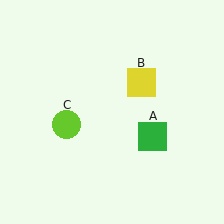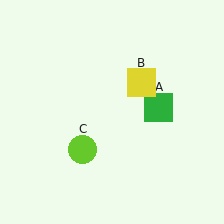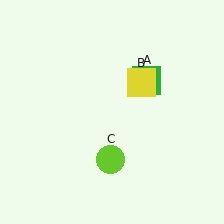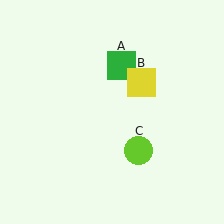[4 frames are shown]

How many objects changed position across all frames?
2 objects changed position: green square (object A), lime circle (object C).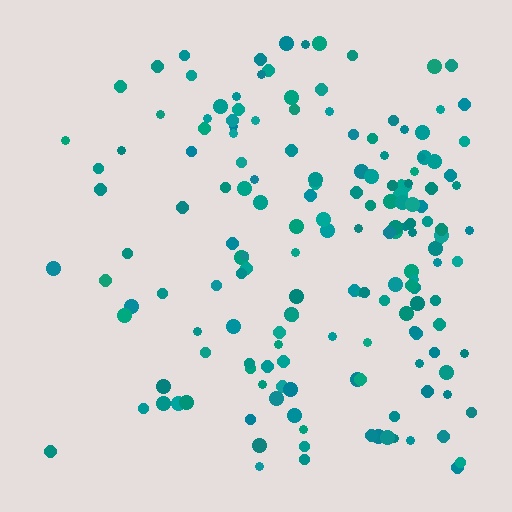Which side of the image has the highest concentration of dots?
The right.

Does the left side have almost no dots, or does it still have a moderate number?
Still a moderate number, just noticeably fewer than the right.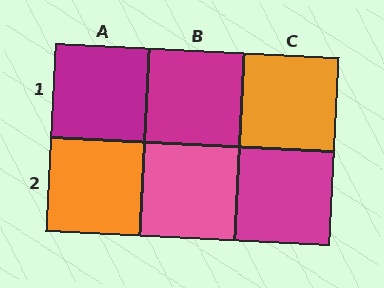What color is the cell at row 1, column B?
Magenta.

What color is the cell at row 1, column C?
Orange.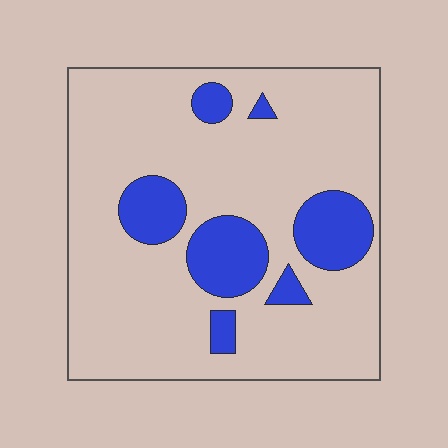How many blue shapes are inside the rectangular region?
7.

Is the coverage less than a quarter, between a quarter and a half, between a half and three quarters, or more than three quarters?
Less than a quarter.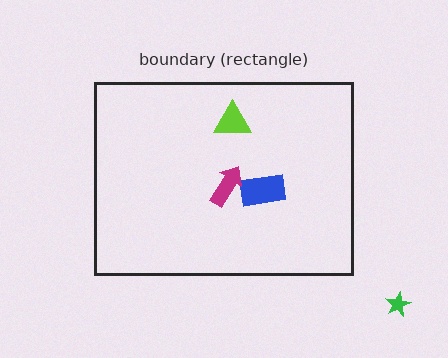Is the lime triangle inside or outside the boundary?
Inside.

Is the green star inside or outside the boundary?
Outside.